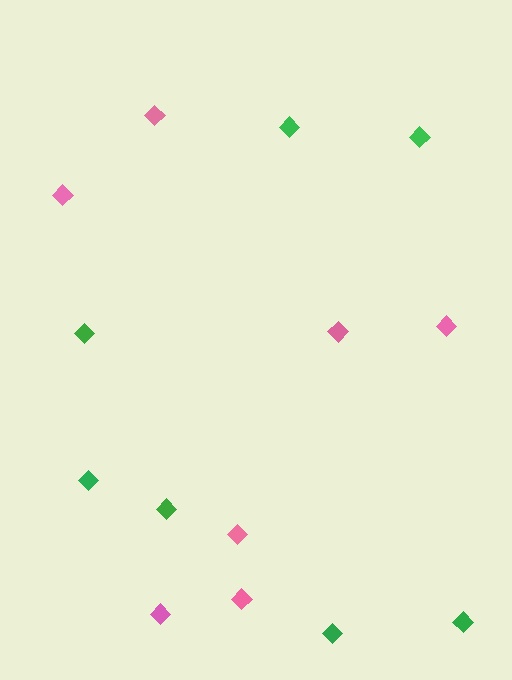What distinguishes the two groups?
There are 2 groups: one group of pink diamonds (7) and one group of green diamonds (7).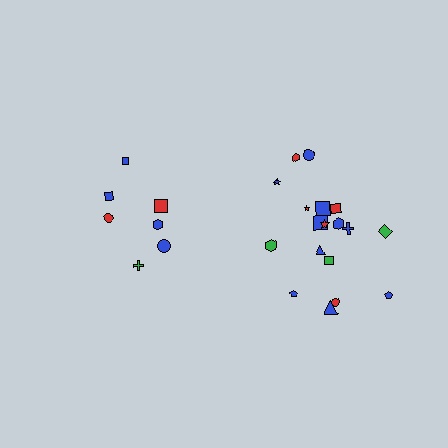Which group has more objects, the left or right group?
The right group.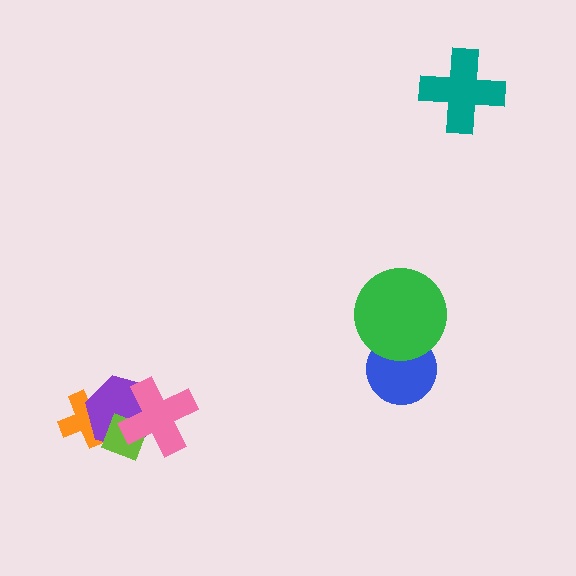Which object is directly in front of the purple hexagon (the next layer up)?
The lime diamond is directly in front of the purple hexagon.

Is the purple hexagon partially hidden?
Yes, it is partially covered by another shape.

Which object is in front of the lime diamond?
The pink cross is in front of the lime diamond.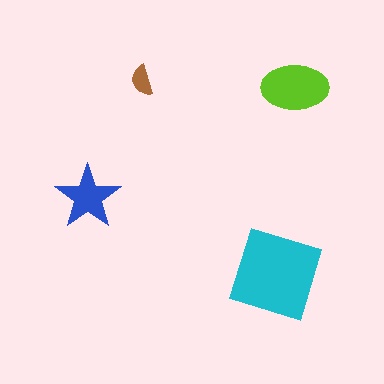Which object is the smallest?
The brown semicircle.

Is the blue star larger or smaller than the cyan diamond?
Smaller.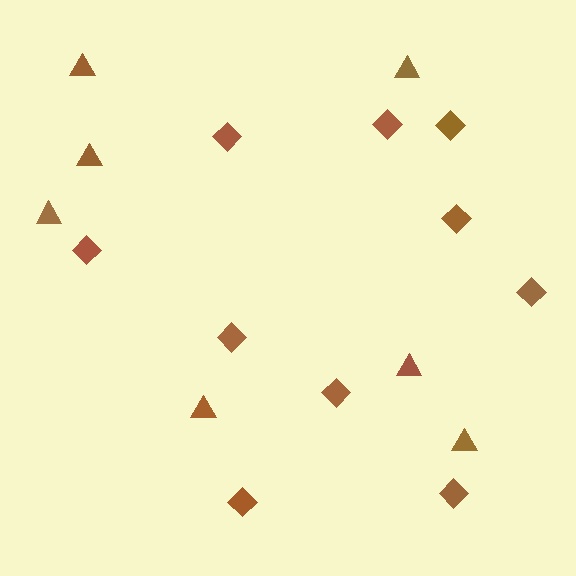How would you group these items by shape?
There are 2 groups: one group of triangles (7) and one group of diamonds (10).